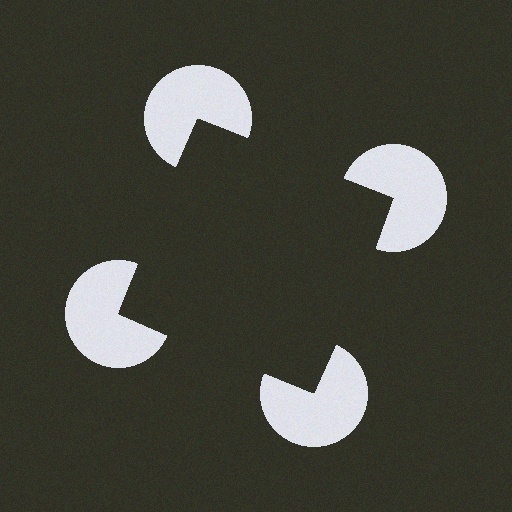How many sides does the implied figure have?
4 sides.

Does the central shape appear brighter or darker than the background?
It typically appears slightly darker than the background, even though no actual brightness change is drawn.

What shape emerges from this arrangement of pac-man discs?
An illusory square — its edges are inferred from the aligned wedge cuts in the pac-man discs, not physically drawn.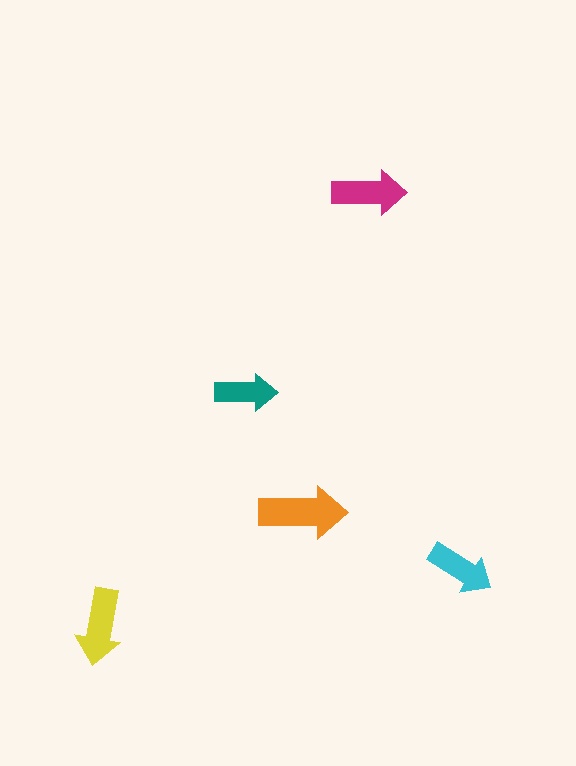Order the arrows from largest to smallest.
the orange one, the yellow one, the magenta one, the cyan one, the teal one.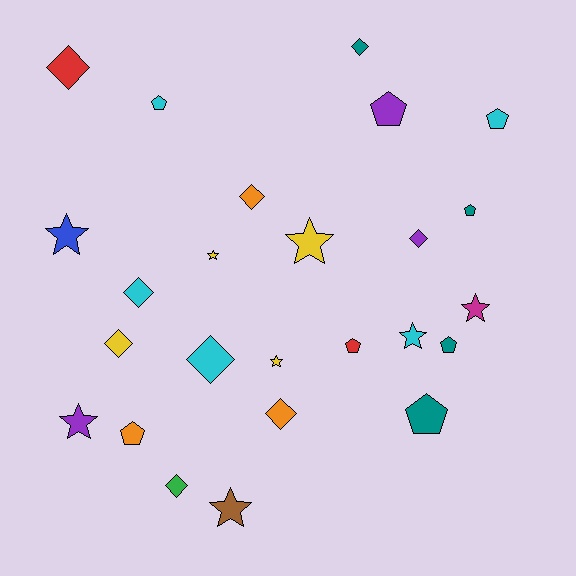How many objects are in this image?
There are 25 objects.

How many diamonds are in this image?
There are 9 diamonds.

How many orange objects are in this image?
There are 3 orange objects.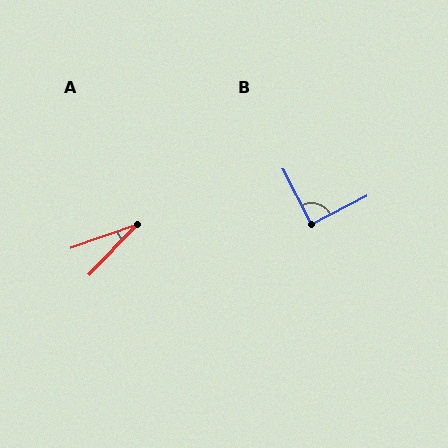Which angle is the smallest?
A, at approximately 27 degrees.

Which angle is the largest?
B, at approximately 90 degrees.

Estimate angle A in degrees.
Approximately 27 degrees.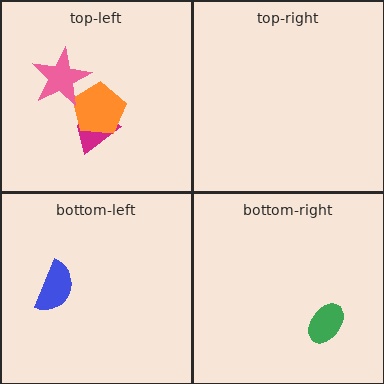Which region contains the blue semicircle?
The bottom-left region.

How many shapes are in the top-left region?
3.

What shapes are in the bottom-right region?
The green ellipse.